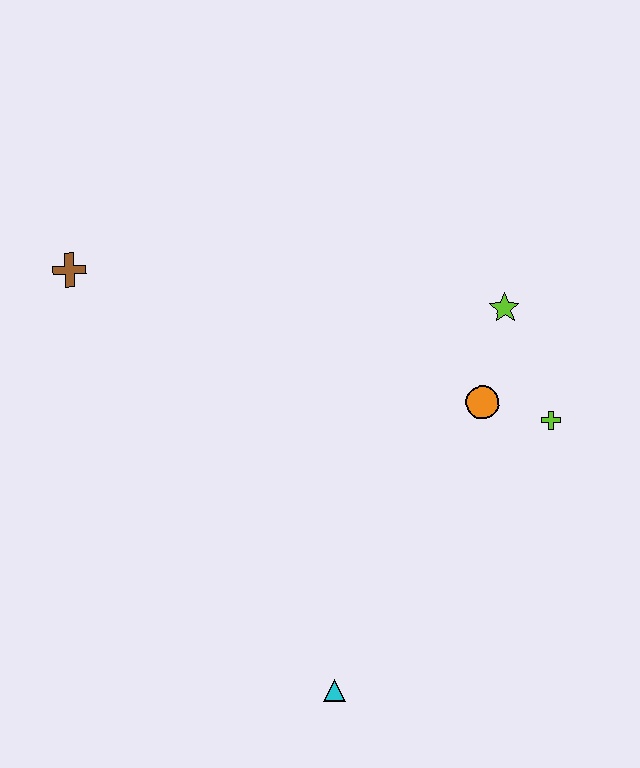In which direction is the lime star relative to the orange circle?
The lime star is above the orange circle.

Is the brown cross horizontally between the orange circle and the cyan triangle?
No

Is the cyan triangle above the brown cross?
No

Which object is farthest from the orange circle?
The brown cross is farthest from the orange circle.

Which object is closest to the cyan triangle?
The orange circle is closest to the cyan triangle.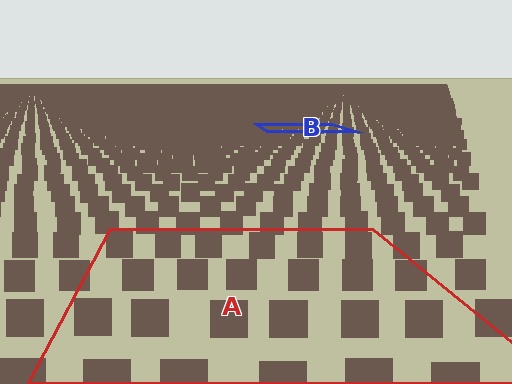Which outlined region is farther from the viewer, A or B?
Region B is farther from the viewer — the texture elements inside it appear smaller and more densely packed.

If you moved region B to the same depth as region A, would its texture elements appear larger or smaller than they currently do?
They would appear larger. At a closer depth, the same texture elements are projected at a bigger on-screen size.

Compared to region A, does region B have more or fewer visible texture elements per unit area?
Region B has more texture elements per unit area — they are packed more densely because it is farther away.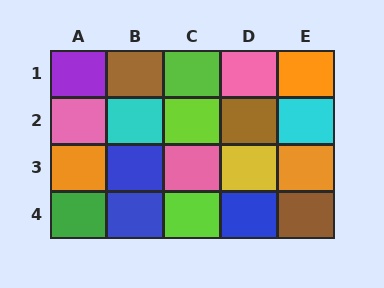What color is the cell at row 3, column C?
Pink.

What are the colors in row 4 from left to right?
Green, blue, lime, blue, brown.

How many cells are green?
1 cell is green.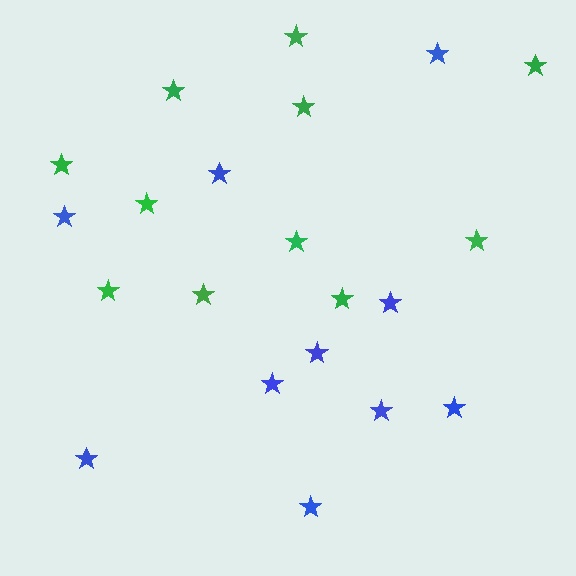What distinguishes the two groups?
There are 2 groups: one group of green stars (11) and one group of blue stars (10).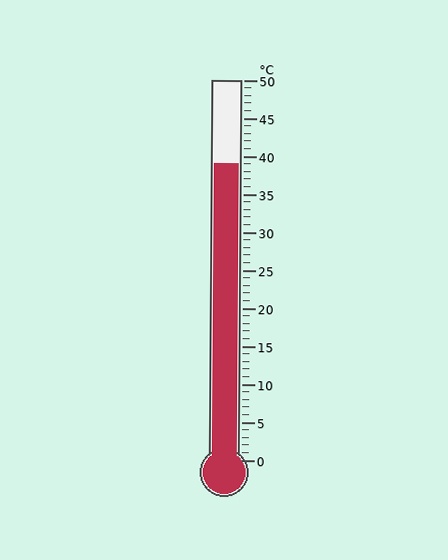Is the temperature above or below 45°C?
The temperature is below 45°C.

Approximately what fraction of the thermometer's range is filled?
The thermometer is filled to approximately 80% of its range.